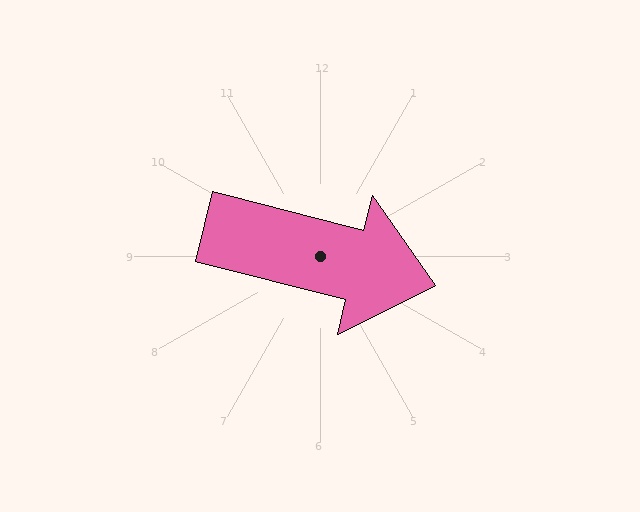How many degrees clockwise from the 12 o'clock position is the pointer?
Approximately 104 degrees.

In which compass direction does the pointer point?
East.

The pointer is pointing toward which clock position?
Roughly 3 o'clock.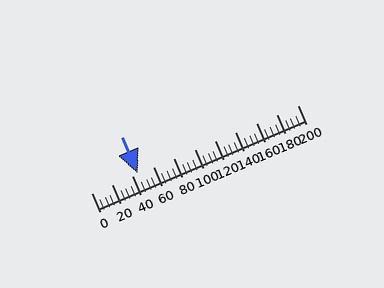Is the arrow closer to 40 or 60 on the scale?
The arrow is closer to 40.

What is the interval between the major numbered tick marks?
The major tick marks are spaced 20 units apart.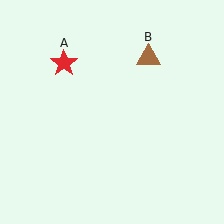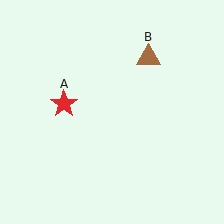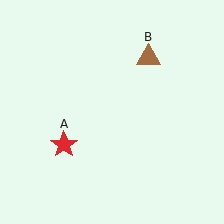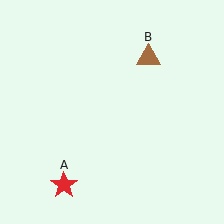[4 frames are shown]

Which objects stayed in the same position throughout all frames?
Brown triangle (object B) remained stationary.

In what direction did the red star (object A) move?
The red star (object A) moved down.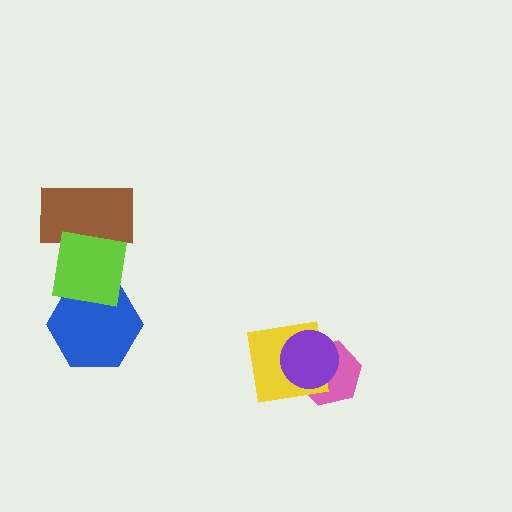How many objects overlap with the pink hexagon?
2 objects overlap with the pink hexagon.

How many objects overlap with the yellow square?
2 objects overlap with the yellow square.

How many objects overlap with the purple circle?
2 objects overlap with the purple circle.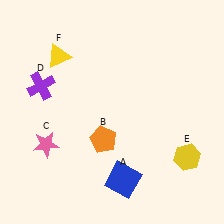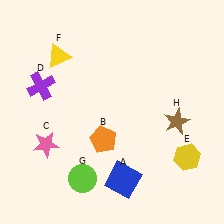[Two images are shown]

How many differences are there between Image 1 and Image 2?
There are 2 differences between the two images.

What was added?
A lime circle (G), a brown star (H) were added in Image 2.